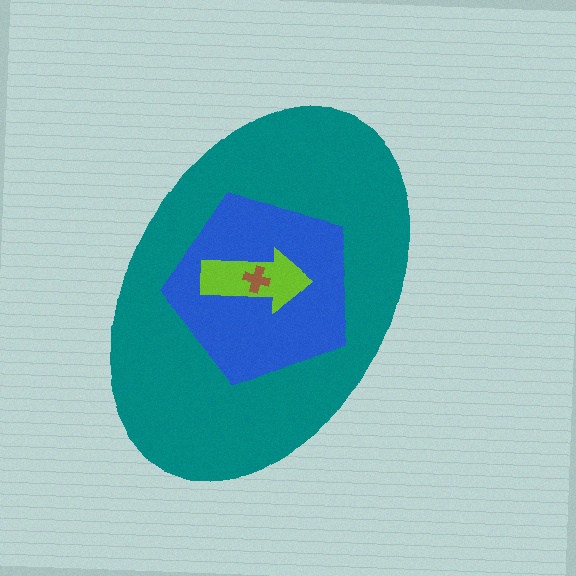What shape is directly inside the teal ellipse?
The blue pentagon.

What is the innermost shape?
The brown cross.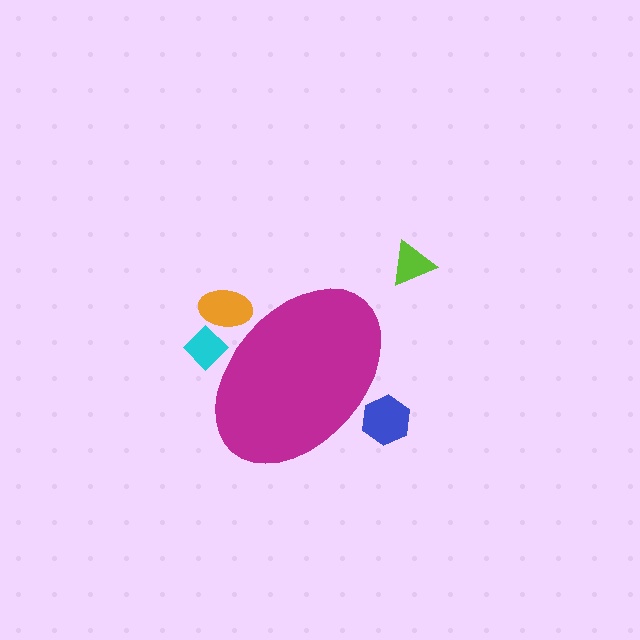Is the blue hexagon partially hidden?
Yes, the blue hexagon is partially hidden behind the magenta ellipse.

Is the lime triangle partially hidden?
No, the lime triangle is fully visible.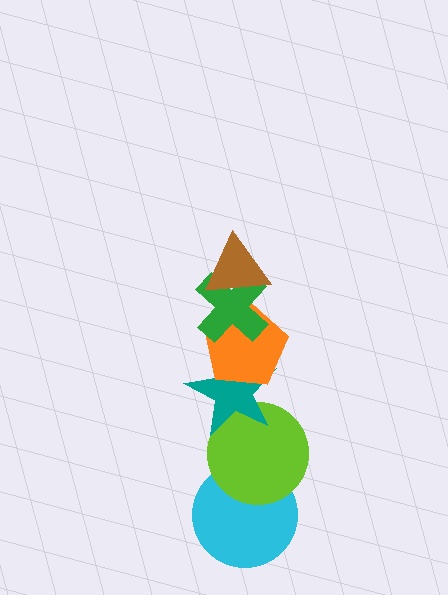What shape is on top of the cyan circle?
The lime circle is on top of the cyan circle.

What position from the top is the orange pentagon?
The orange pentagon is 3rd from the top.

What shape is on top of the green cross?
The brown triangle is on top of the green cross.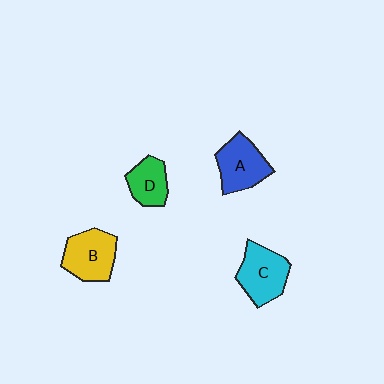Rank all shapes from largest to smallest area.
From largest to smallest: C (cyan), B (yellow), A (blue), D (green).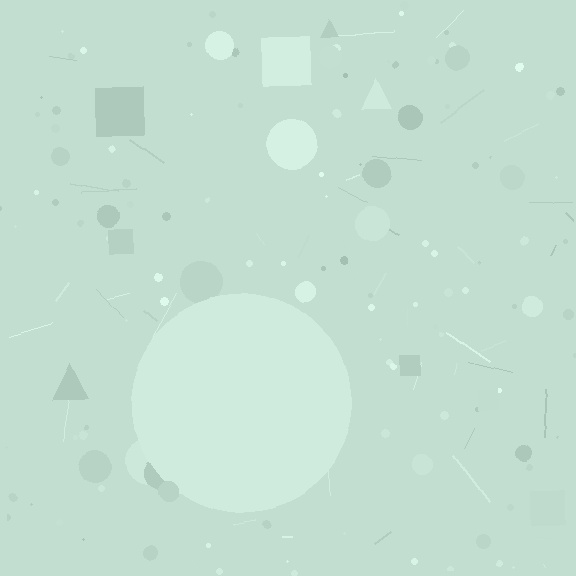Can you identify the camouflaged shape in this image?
The camouflaged shape is a circle.